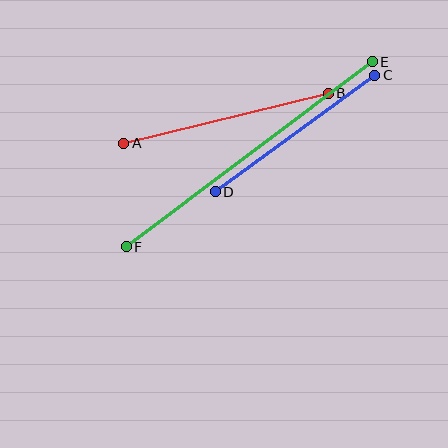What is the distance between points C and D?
The distance is approximately 198 pixels.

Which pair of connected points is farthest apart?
Points E and F are farthest apart.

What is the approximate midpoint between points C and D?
The midpoint is at approximately (295, 134) pixels.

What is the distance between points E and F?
The distance is approximately 308 pixels.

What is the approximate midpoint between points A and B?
The midpoint is at approximately (226, 118) pixels.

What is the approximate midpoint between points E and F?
The midpoint is at approximately (249, 154) pixels.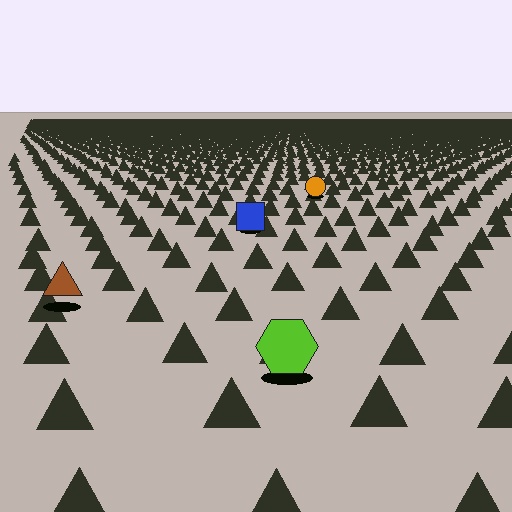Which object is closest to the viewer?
The lime hexagon is closest. The texture marks near it are larger and more spread out.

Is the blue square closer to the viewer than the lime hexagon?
No. The lime hexagon is closer — you can tell from the texture gradient: the ground texture is coarser near it.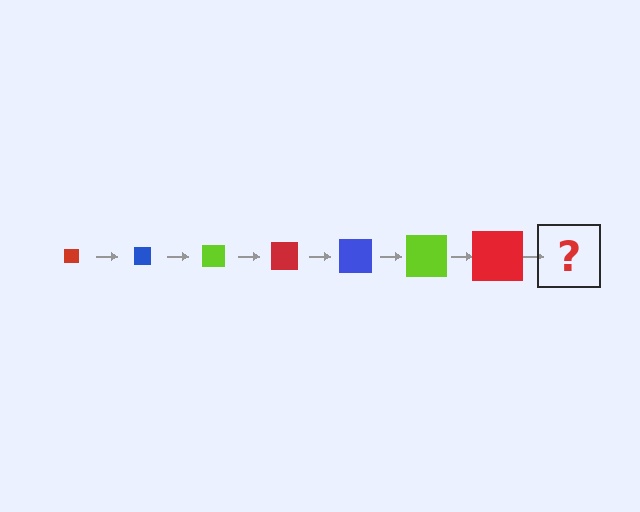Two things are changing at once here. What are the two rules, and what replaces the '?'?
The two rules are that the square grows larger each step and the color cycles through red, blue, and lime. The '?' should be a blue square, larger than the previous one.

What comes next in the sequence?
The next element should be a blue square, larger than the previous one.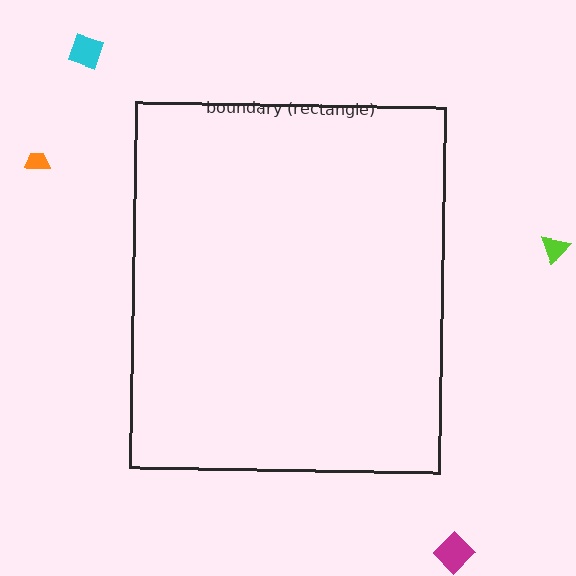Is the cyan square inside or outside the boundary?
Outside.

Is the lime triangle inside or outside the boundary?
Outside.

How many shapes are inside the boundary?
0 inside, 4 outside.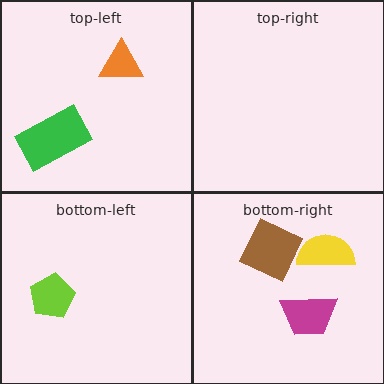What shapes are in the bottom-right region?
The magenta trapezoid, the brown diamond, the yellow semicircle.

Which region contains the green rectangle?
The top-left region.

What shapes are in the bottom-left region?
The lime pentagon.